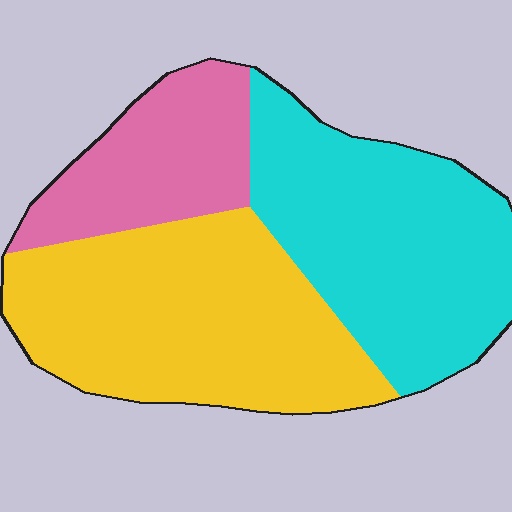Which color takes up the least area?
Pink, at roughly 20%.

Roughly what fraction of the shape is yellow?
Yellow covers around 40% of the shape.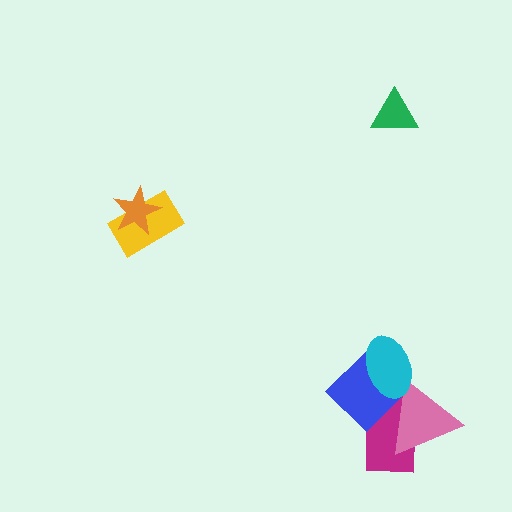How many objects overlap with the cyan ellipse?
3 objects overlap with the cyan ellipse.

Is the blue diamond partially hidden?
Yes, it is partially covered by another shape.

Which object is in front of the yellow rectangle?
The orange star is in front of the yellow rectangle.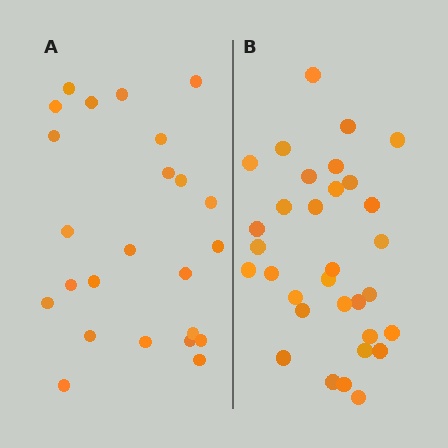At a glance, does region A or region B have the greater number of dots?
Region B (the right region) has more dots.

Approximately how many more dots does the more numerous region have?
Region B has roughly 8 or so more dots than region A.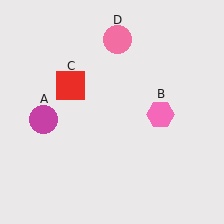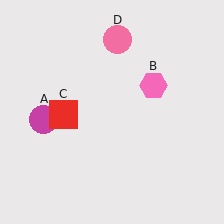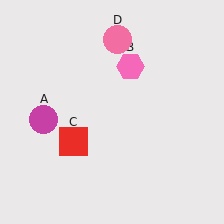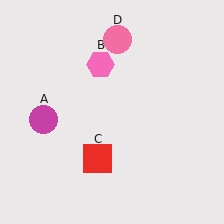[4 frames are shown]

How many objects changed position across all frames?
2 objects changed position: pink hexagon (object B), red square (object C).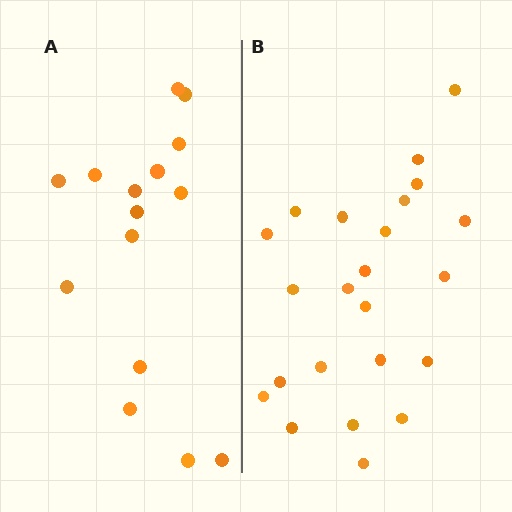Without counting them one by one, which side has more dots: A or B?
Region B (the right region) has more dots.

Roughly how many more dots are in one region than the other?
Region B has roughly 8 or so more dots than region A.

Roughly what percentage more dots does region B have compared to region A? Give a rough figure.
About 55% more.